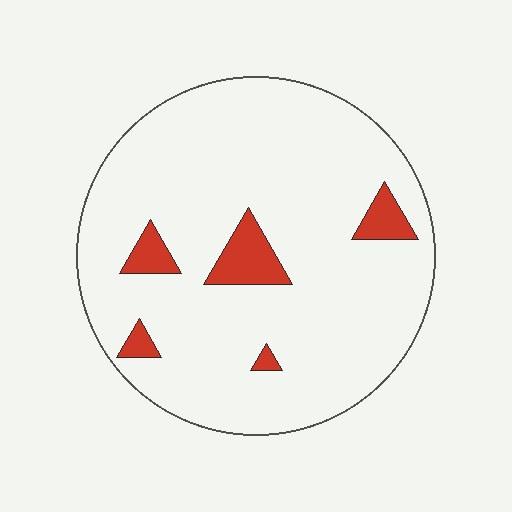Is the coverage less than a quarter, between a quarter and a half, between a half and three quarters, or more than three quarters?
Less than a quarter.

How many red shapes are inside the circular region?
5.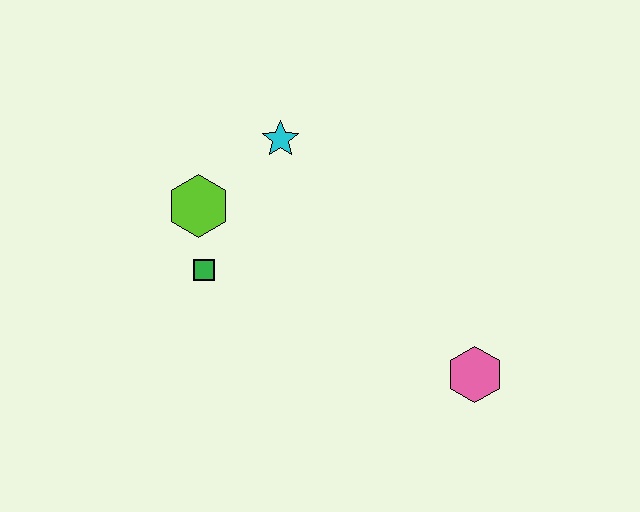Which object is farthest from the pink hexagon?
The lime hexagon is farthest from the pink hexagon.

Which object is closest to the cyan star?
The lime hexagon is closest to the cyan star.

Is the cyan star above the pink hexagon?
Yes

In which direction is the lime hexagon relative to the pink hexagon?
The lime hexagon is to the left of the pink hexagon.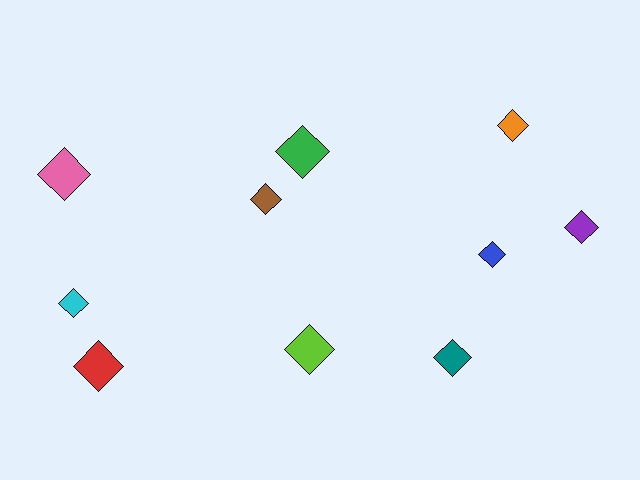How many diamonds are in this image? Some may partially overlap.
There are 10 diamonds.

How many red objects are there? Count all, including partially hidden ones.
There is 1 red object.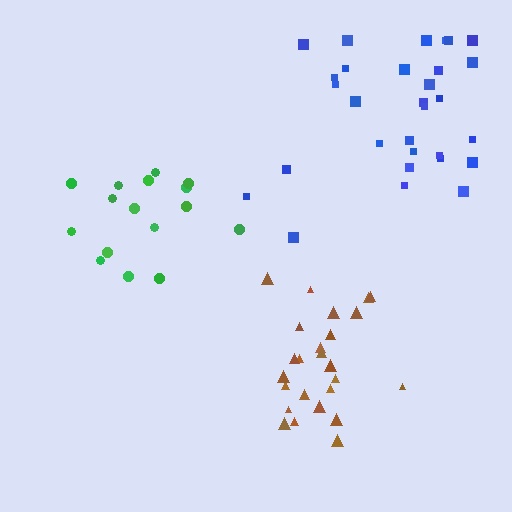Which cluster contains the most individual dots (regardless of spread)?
Blue (30).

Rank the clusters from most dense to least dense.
brown, green, blue.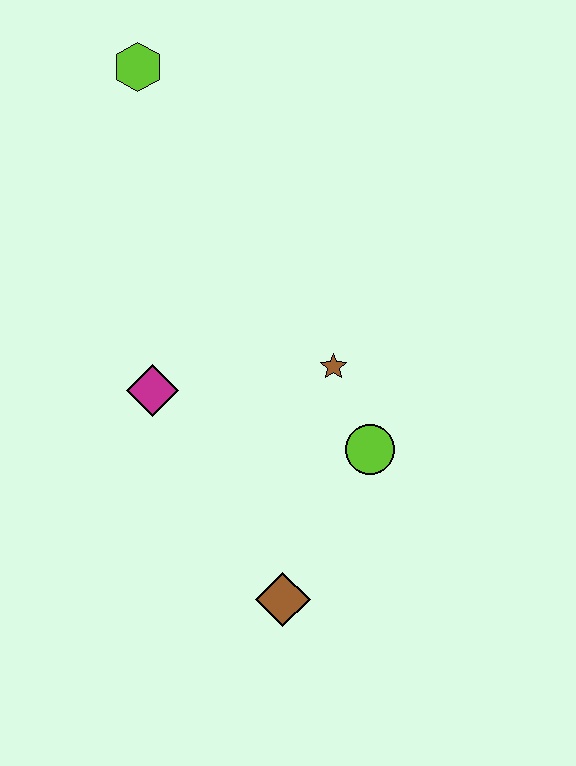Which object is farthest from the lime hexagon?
The brown diamond is farthest from the lime hexagon.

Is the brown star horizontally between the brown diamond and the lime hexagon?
No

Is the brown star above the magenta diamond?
Yes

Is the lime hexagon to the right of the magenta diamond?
No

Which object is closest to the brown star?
The lime circle is closest to the brown star.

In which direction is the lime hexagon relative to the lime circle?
The lime hexagon is above the lime circle.